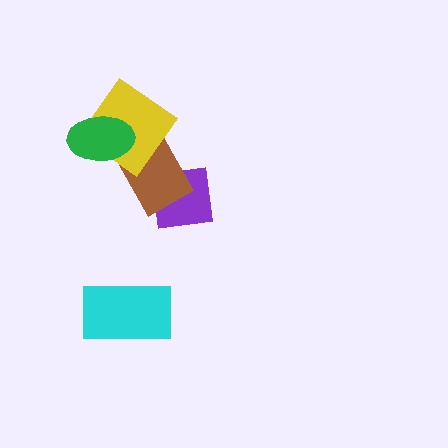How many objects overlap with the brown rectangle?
3 objects overlap with the brown rectangle.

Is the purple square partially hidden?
Yes, it is partially covered by another shape.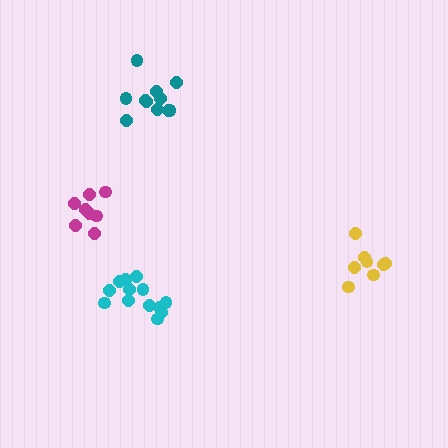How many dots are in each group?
Group 1: 8 dots, Group 2: 8 dots, Group 3: 11 dots, Group 4: 13 dots (40 total).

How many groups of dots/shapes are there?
There are 4 groups.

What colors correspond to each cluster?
The clusters are colored: magenta, yellow, teal, cyan.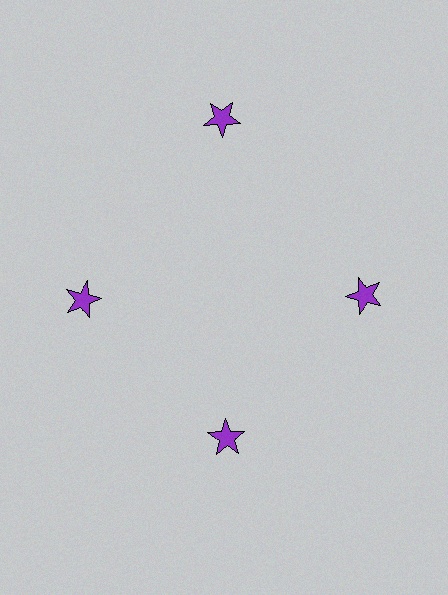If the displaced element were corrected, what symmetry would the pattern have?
It would have 4-fold rotational symmetry — the pattern would map onto itself every 90 degrees.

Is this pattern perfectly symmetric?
No. The 4 purple stars are arranged in a ring, but one element near the 12 o'clock position is pushed outward from the center, breaking the 4-fold rotational symmetry.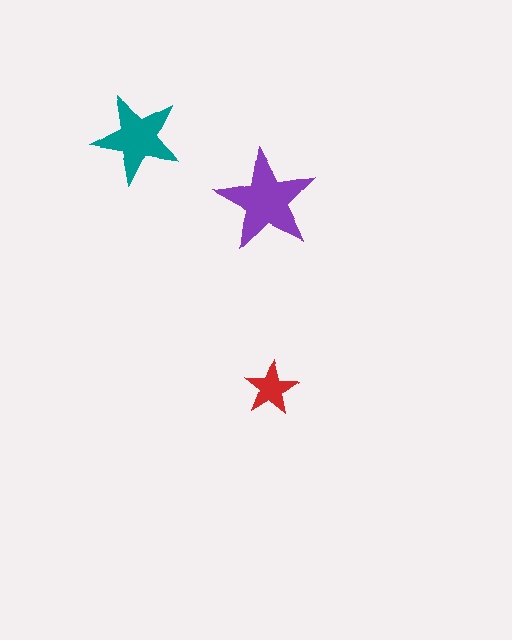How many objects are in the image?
There are 3 objects in the image.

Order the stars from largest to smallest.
the purple one, the teal one, the red one.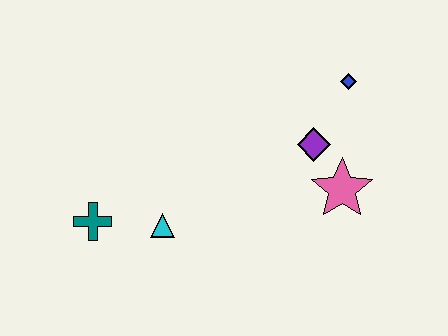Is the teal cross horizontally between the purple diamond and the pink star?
No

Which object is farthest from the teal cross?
The blue diamond is farthest from the teal cross.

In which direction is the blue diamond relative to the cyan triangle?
The blue diamond is to the right of the cyan triangle.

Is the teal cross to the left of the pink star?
Yes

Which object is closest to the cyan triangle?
The teal cross is closest to the cyan triangle.